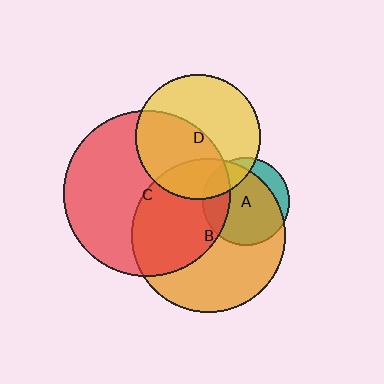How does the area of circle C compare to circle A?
Approximately 3.6 times.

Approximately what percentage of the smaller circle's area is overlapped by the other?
Approximately 50%.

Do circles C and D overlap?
Yes.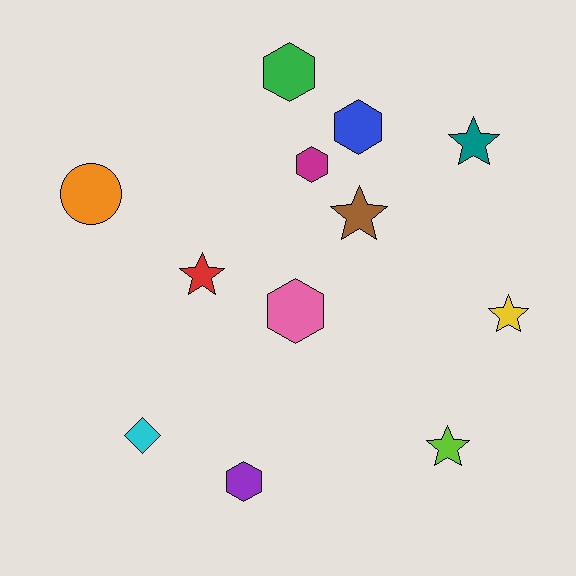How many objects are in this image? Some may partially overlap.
There are 12 objects.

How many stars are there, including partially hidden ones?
There are 5 stars.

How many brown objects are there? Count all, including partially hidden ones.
There is 1 brown object.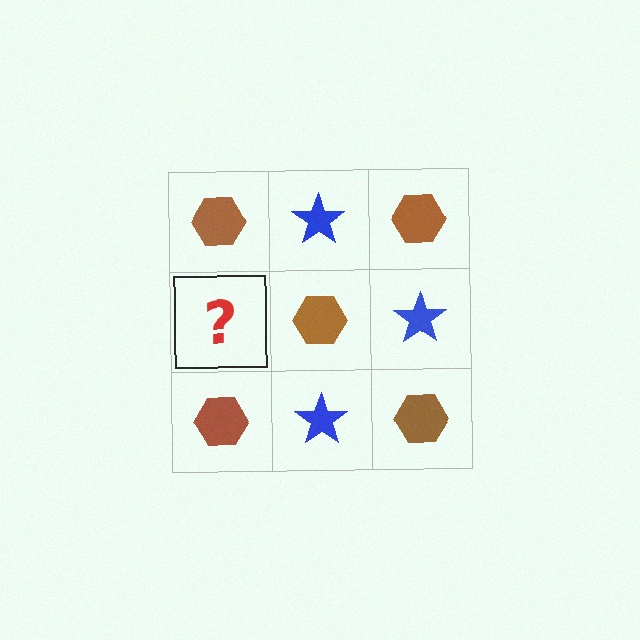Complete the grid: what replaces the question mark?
The question mark should be replaced with a blue star.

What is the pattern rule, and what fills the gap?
The rule is that it alternates brown hexagon and blue star in a checkerboard pattern. The gap should be filled with a blue star.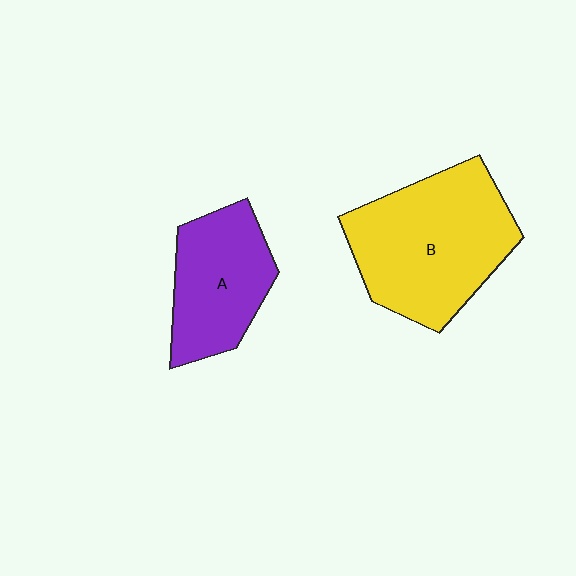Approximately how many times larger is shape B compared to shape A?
Approximately 1.5 times.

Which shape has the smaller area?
Shape A (purple).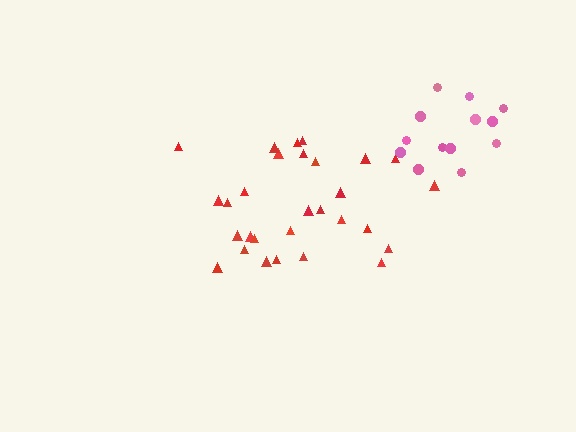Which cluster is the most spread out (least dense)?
Red.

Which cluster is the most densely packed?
Pink.